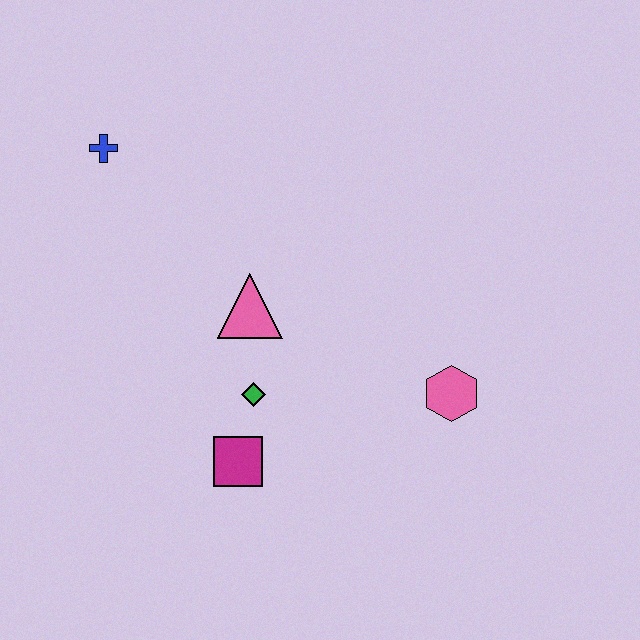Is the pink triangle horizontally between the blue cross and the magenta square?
No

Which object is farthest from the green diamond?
The blue cross is farthest from the green diamond.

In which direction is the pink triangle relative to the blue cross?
The pink triangle is below the blue cross.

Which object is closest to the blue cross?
The pink triangle is closest to the blue cross.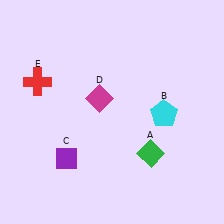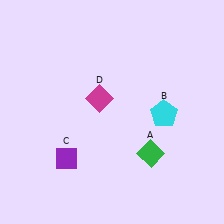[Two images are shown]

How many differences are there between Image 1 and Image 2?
There is 1 difference between the two images.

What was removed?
The red cross (E) was removed in Image 2.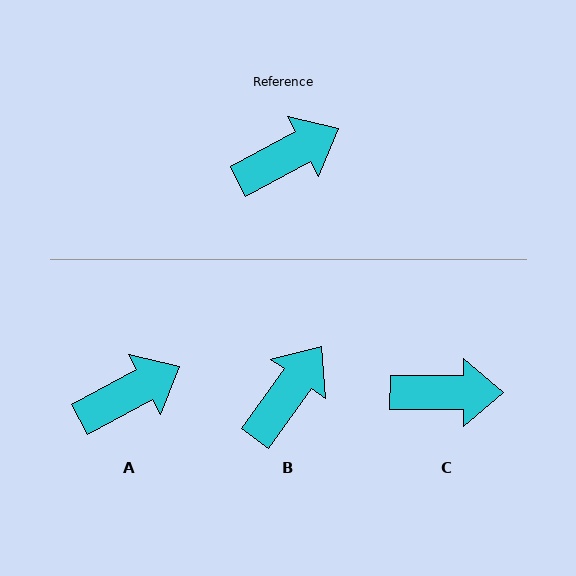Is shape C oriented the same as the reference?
No, it is off by about 28 degrees.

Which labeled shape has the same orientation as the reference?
A.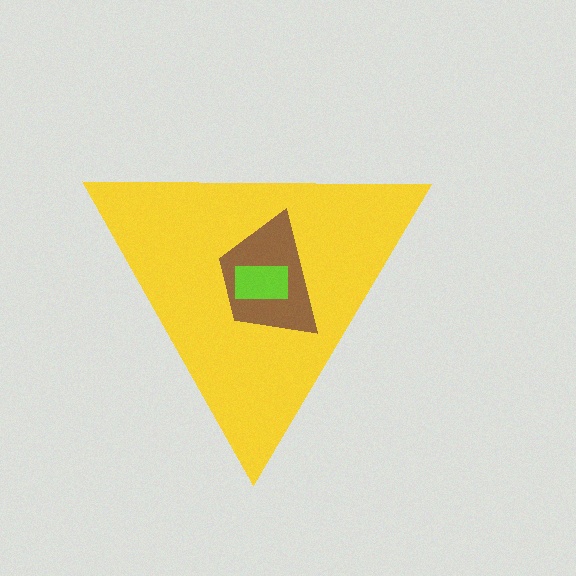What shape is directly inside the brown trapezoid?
The lime rectangle.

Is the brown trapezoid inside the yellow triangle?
Yes.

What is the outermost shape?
The yellow triangle.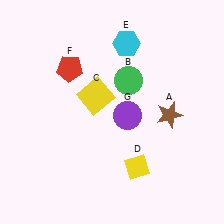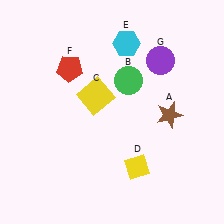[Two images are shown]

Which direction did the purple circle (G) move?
The purple circle (G) moved up.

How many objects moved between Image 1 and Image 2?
1 object moved between the two images.